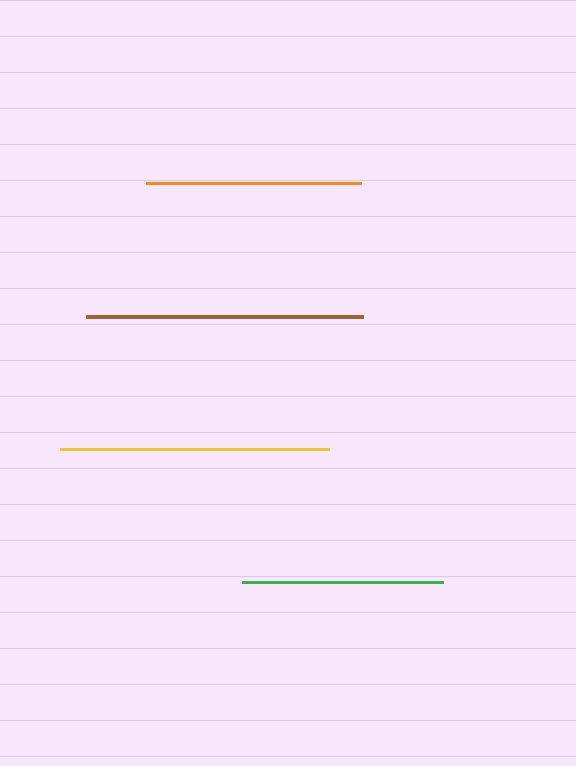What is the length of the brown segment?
The brown segment is approximately 277 pixels long.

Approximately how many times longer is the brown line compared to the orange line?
The brown line is approximately 1.3 times the length of the orange line.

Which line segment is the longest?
The brown line is the longest at approximately 277 pixels.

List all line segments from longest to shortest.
From longest to shortest: brown, yellow, orange, green.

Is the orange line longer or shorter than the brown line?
The brown line is longer than the orange line.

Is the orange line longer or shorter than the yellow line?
The yellow line is longer than the orange line.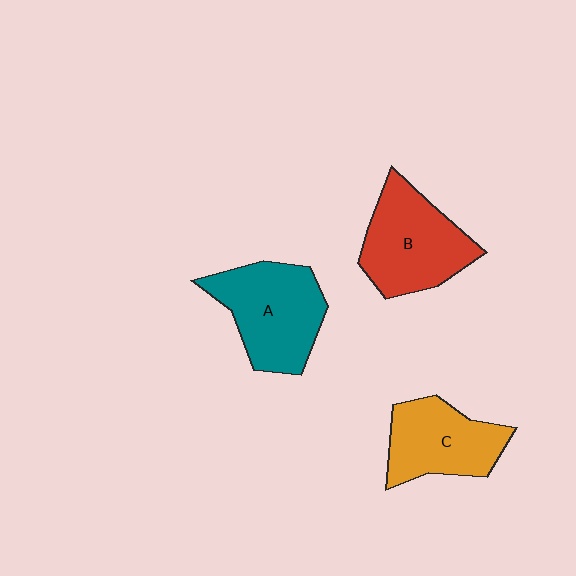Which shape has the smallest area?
Shape C (orange).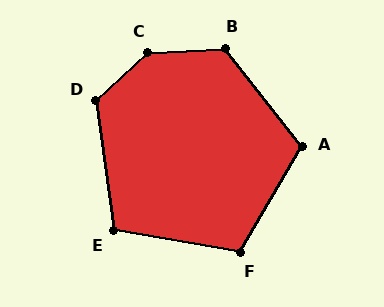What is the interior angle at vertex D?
Approximately 125 degrees (obtuse).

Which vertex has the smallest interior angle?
E, at approximately 108 degrees.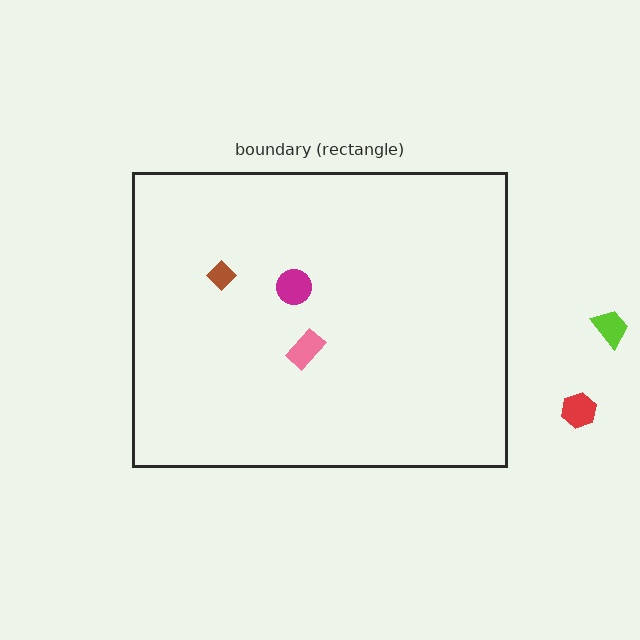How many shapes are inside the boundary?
3 inside, 2 outside.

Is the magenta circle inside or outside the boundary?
Inside.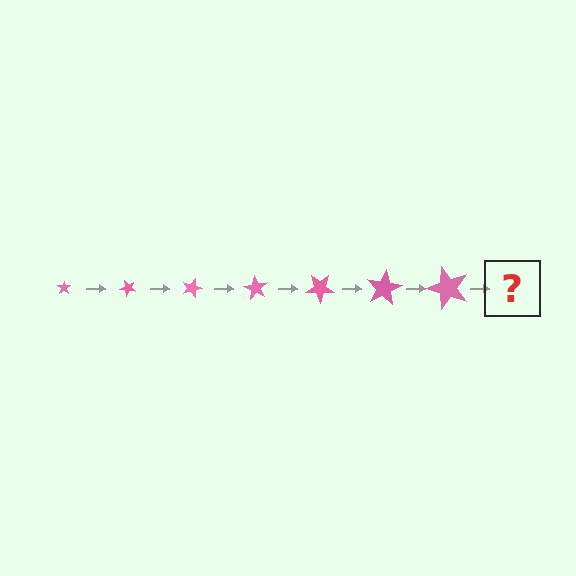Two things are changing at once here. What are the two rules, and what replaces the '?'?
The two rules are that the star grows larger each step and it rotates 45 degrees each step. The '?' should be a star, larger than the previous one and rotated 315 degrees from the start.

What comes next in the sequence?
The next element should be a star, larger than the previous one and rotated 315 degrees from the start.